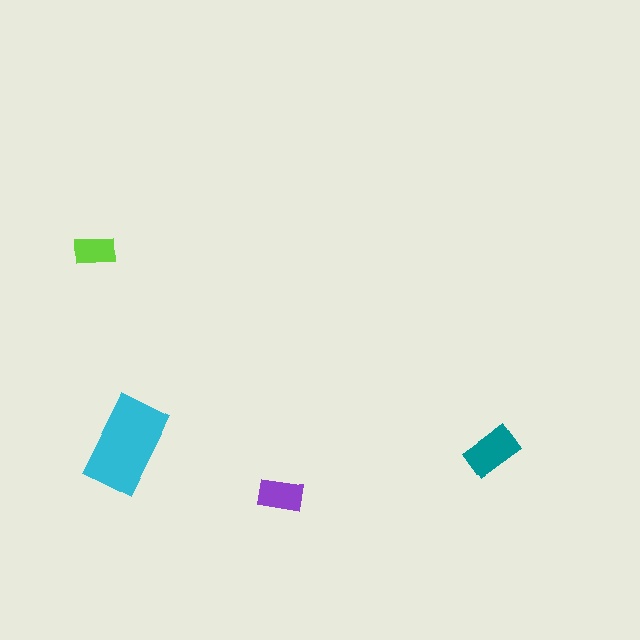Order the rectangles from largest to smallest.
the cyan one, the teal one, the purple one, the lime one.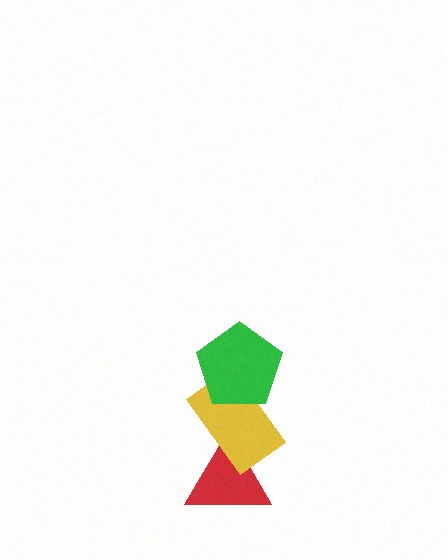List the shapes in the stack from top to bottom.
From top to bottom: the green pentagon, the yellow rectangle, the red triangle.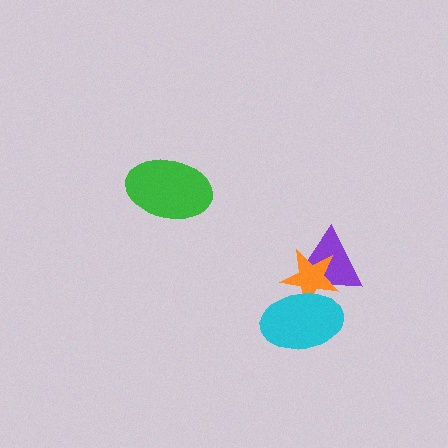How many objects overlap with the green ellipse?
0 objects overlap with the green ellipse.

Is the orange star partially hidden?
Yes, it is partially covered by another shape.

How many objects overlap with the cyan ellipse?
2 objects overlap with the cyan ellipse.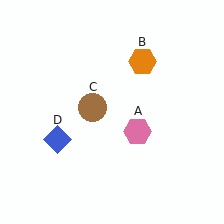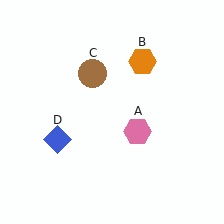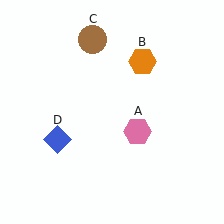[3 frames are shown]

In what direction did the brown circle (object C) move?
The brown circle (object C) moved up.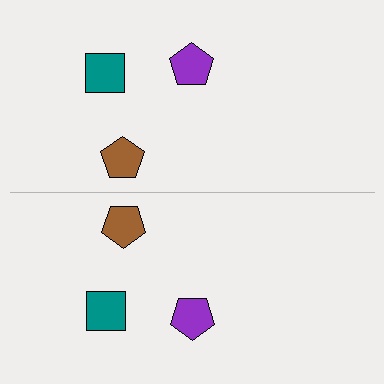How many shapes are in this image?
There are 6 shapes in this image.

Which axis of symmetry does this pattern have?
The pattern has a horizontal axis of symmetry running through the center of the image.